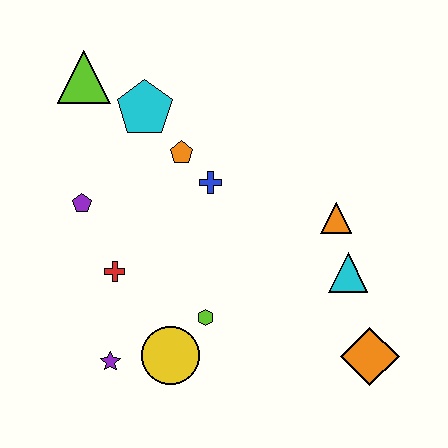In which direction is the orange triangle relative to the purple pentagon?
The orange triangle is to the right of the purple pentagon.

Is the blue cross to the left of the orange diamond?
Yes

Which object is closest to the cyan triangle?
The orange triangle is closest to the cyan triangle.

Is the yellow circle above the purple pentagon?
No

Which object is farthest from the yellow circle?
The lime triangle is farthest from the yellow circle.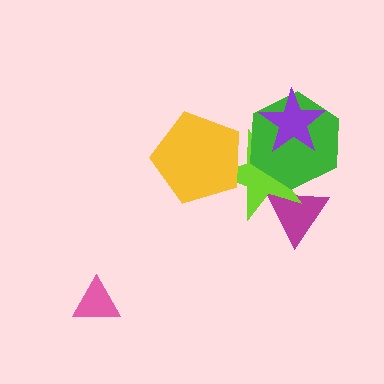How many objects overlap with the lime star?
4 objects overlap with the lime star.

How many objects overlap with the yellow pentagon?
1 object overlaps with the yellow pentagon.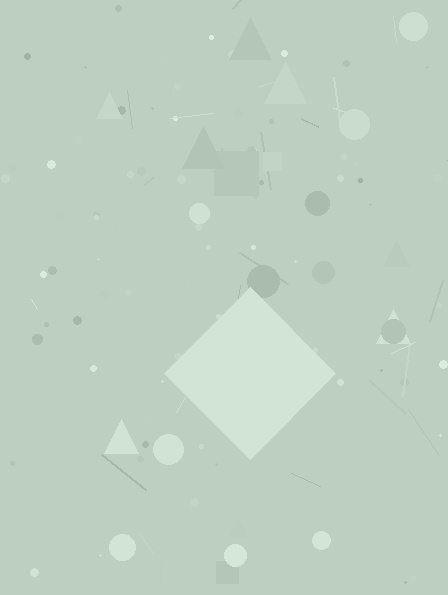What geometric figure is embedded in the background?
A diamond is embedded in the background.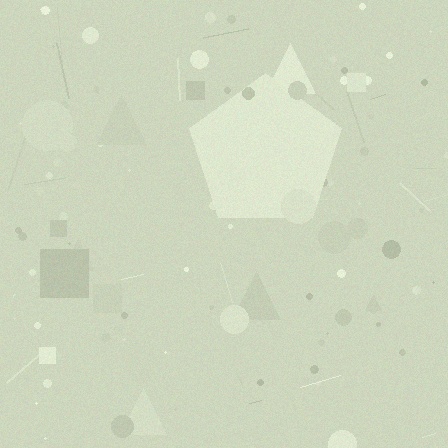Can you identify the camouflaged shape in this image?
The camouflaged shape is a pentagon.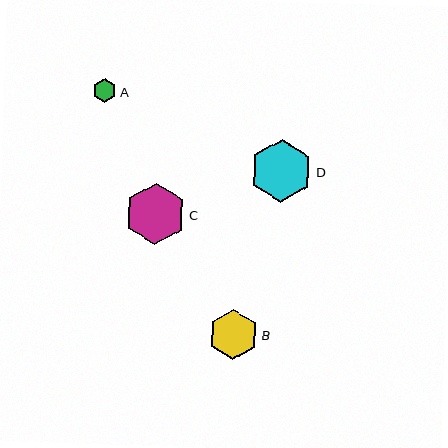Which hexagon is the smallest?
Hexagon A is the smallest with a size of approximately 24 pixels.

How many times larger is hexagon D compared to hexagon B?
Hexagon D is approximately 1.3 times the size of hexagon B.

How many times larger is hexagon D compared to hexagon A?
Hexagon D is approximately 2.6 times the size of hexagon A.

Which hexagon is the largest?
Hexagon D is the largest with a size of approximately 63 pixels.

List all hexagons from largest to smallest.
From largest to smallest: D, C, B, A.